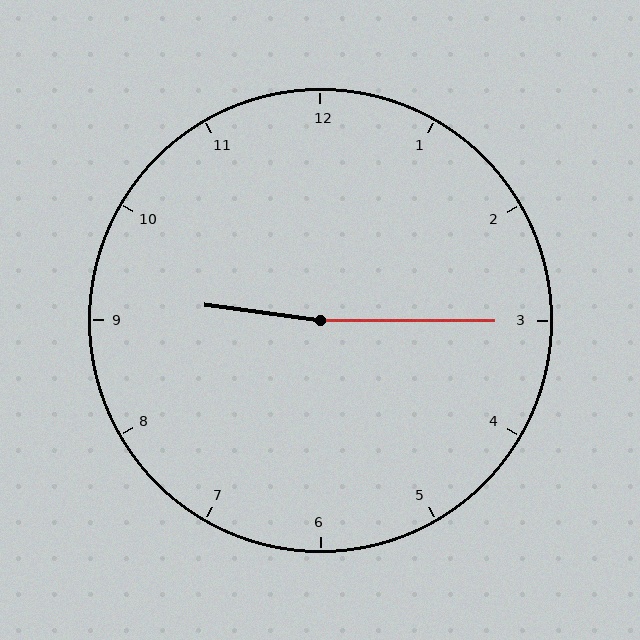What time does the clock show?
9:15.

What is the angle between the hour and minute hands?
Approximately 172 degrees.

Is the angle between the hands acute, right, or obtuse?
It is obtuse.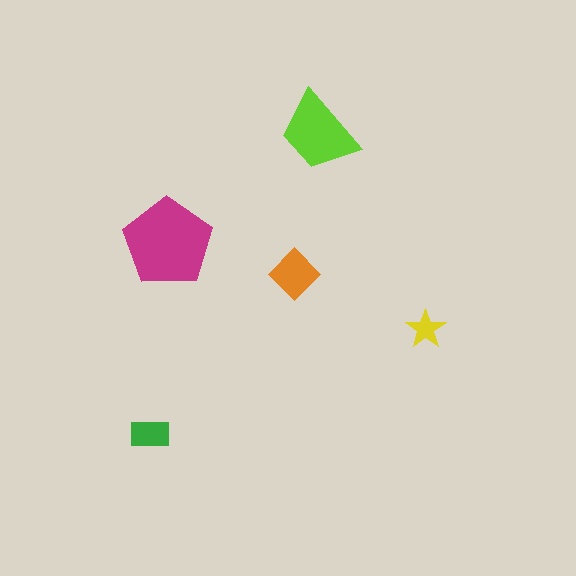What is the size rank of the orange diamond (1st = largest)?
3rd.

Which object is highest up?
The lime trapezoid is topmost.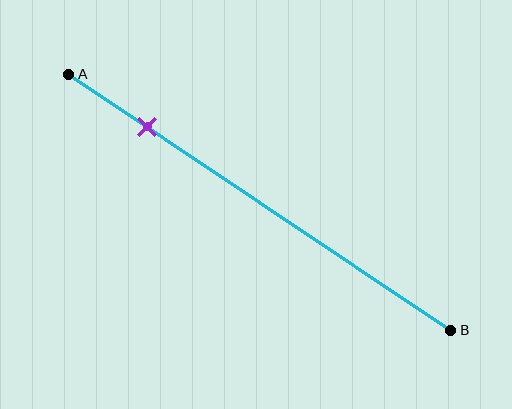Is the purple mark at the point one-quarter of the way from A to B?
No, the mark is at about 20% from A, not at the 25% one-quarter point.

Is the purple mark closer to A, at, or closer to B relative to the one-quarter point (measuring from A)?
The purple mark is closer to point A than the one-quarter point of segment AB.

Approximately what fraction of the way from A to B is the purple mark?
The purple mark is approximately 20% of the way from A to B.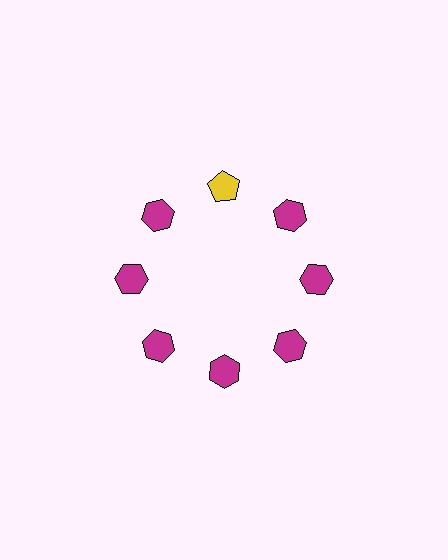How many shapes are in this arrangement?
There are 8 shapes arranged in a ring pattern.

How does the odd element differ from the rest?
It differs in both color (yellow instead of magenta) and shape (pentagon instead of hexagon).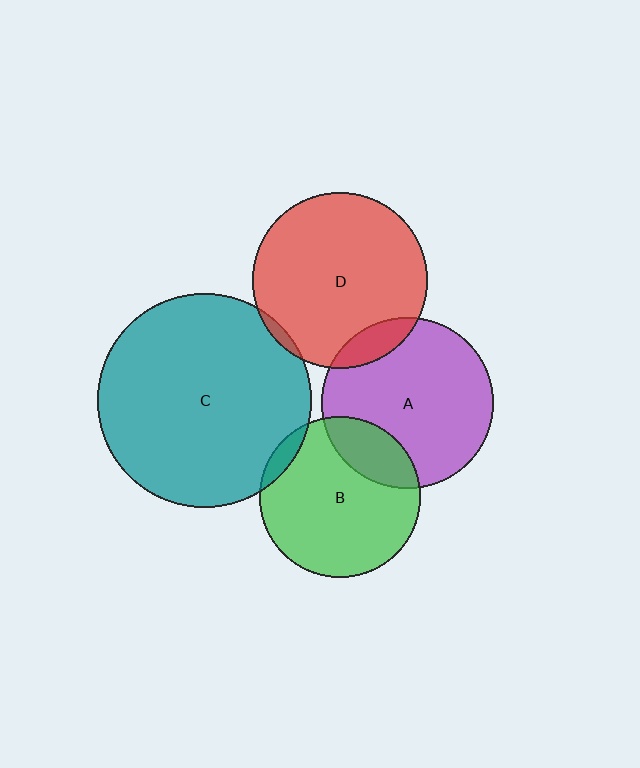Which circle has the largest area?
Circle C (teal).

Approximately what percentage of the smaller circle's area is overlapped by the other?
Approximately 20%.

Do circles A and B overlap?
Yes.